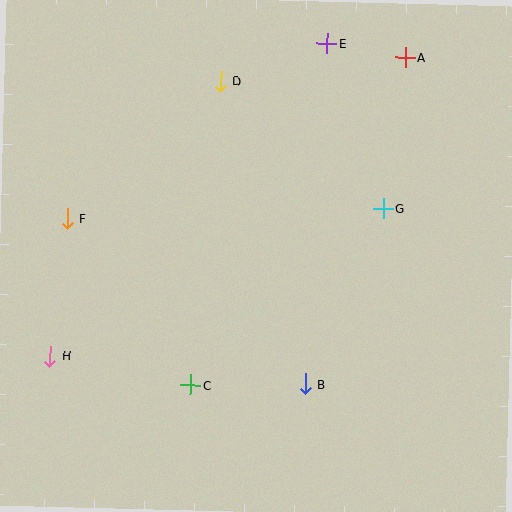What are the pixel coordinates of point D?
Point D is at (221, 81).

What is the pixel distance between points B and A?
The distance between B and A is 342 pixels.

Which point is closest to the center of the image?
Point G at (384, 208) is closest to the center.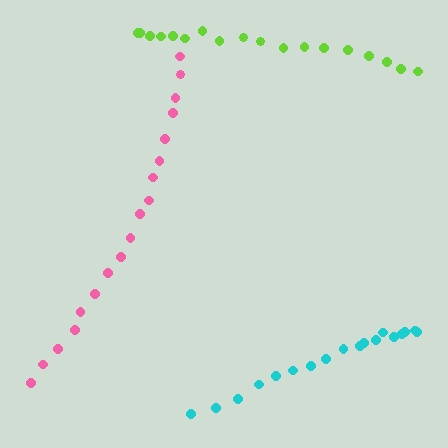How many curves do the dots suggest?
There are 3 distinct paths.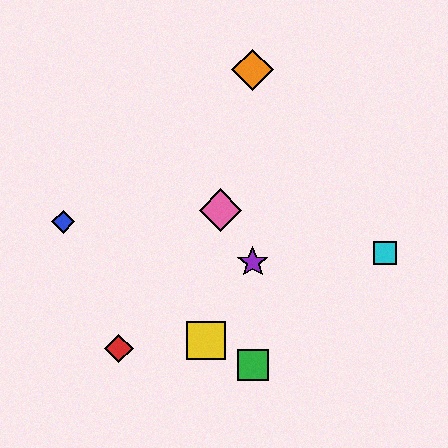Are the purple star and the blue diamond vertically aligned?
No, the purple star is at x≈253 and the blue diamond is at x≈63.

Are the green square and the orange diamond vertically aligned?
Yes, both are at x≈253.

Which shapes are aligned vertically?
The green square, the purple star, the orange diamond are aligned vertically.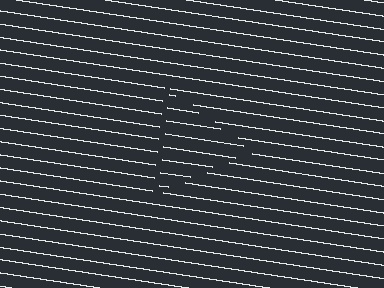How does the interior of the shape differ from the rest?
The interior of the shape contains the same grating, shifted by half a period — the contour is defined by the phase discontinuity where line-ends from the inner and outer gratings abut.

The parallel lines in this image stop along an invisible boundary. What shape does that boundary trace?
An illusory triangle. The interior of the shape contains the same grating, shifted by half a period — the contour is defined by the phase discontinuity where line-ends from the inner and outer gratings abut.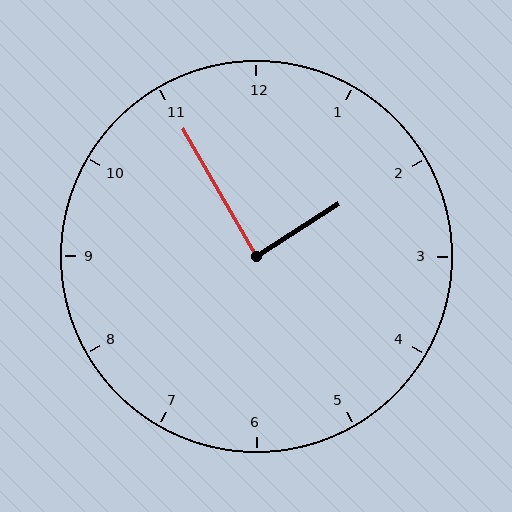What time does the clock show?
1:55.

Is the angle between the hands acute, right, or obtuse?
It is right.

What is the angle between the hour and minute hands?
Approximately 88 degrees.